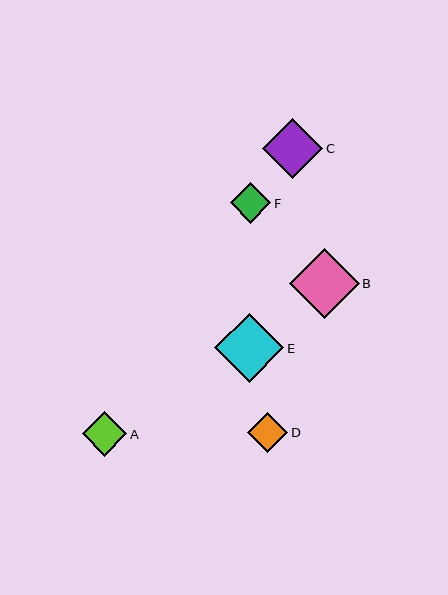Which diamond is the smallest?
Diamond D is the smallest with a size of approximately 40 pixels.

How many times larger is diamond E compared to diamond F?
Diamond E is approximately 1.7 times the size of diamond F.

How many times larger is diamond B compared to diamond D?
Diamond B is approximately 1.8 times the size of diamond D.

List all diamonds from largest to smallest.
From largest to smallest: B, E, C, A, F, D.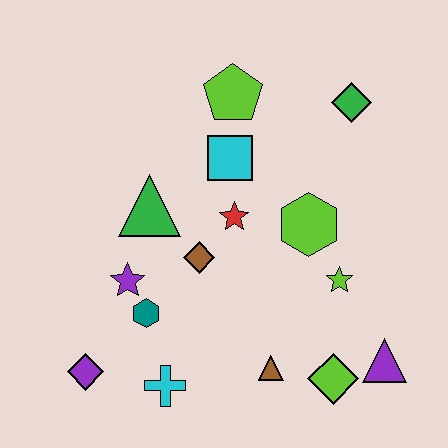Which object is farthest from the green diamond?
The purple diamond is farthest from the green diamond.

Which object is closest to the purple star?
The teal hexagon is closest to the purple star.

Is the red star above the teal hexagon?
Yes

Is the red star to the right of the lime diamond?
No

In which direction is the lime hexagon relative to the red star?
The lime hexagon is to the right of the red star.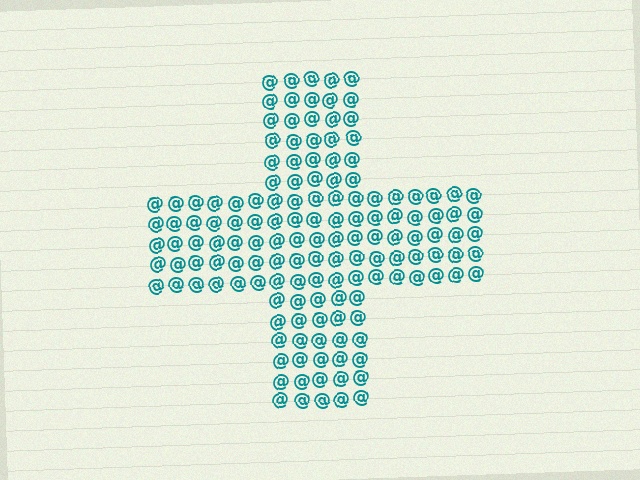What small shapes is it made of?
It is made of small at signs.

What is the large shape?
The large shape is a cross.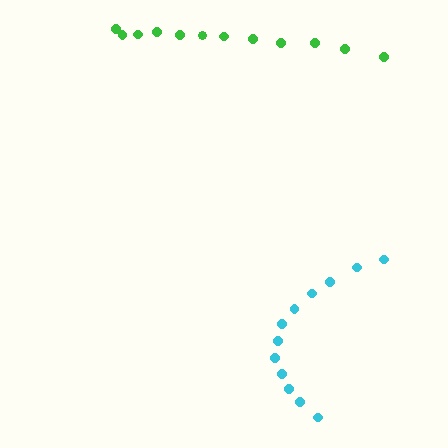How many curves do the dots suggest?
There are 2 distinct paths.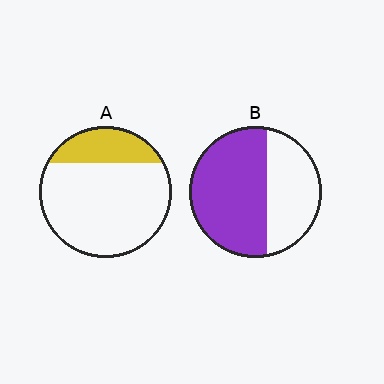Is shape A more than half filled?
No.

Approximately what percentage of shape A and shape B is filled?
A is approximately 25% and B is approximately 60%.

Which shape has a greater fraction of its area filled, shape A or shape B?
Shape B.